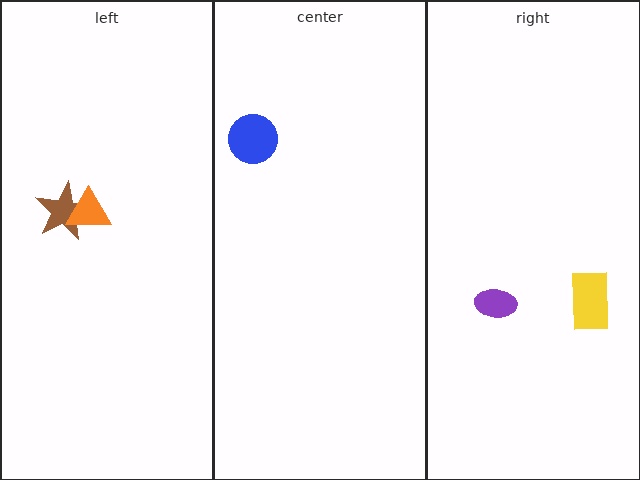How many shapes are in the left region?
2.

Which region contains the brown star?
The left region.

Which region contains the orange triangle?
The left region.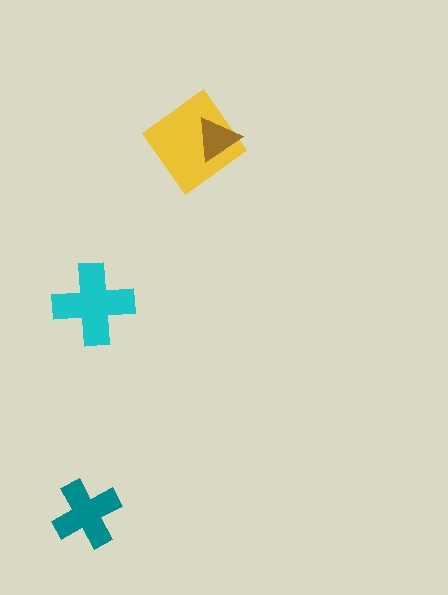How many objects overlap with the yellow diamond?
1 object overlaps with the yellow diamond.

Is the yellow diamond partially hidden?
Yes, it is partially covered by another shape.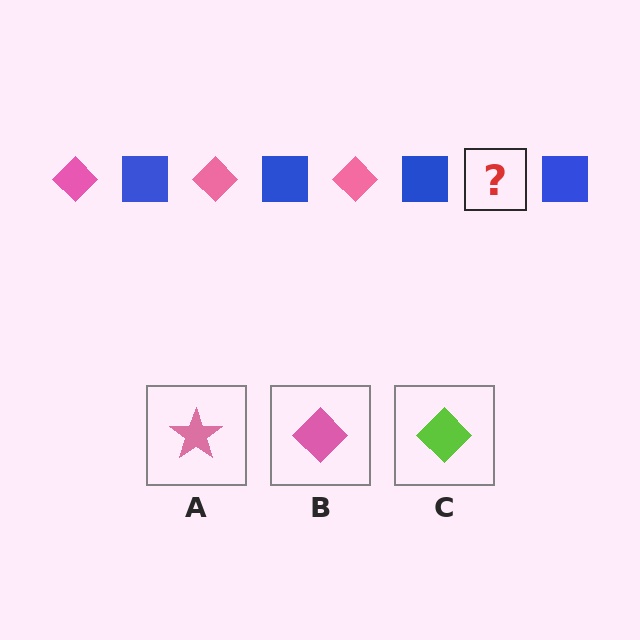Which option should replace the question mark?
Option B.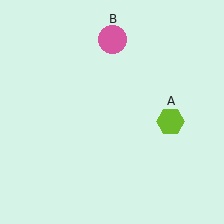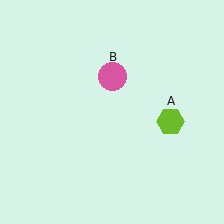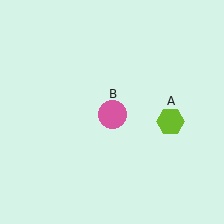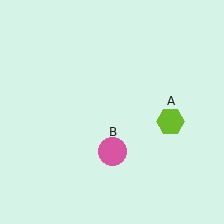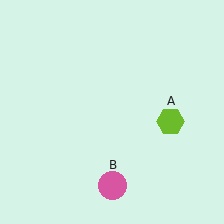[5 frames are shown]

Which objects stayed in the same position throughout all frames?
Lime hexagon (object A) remained stationary.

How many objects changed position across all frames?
1 object changed position: pink circle (object B).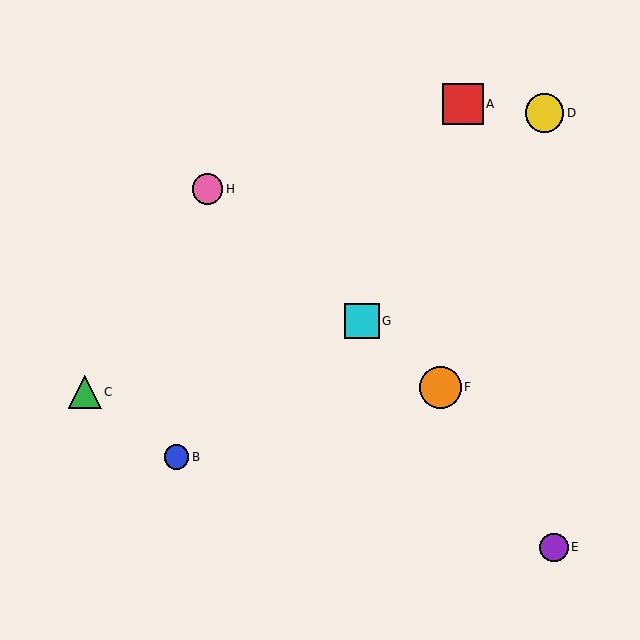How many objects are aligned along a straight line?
3 objects (F, G, H) are aligned along a straight line.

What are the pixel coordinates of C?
Object C is at (85, 392).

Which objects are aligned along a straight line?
Objects F, G, H are aligned along a straight line.